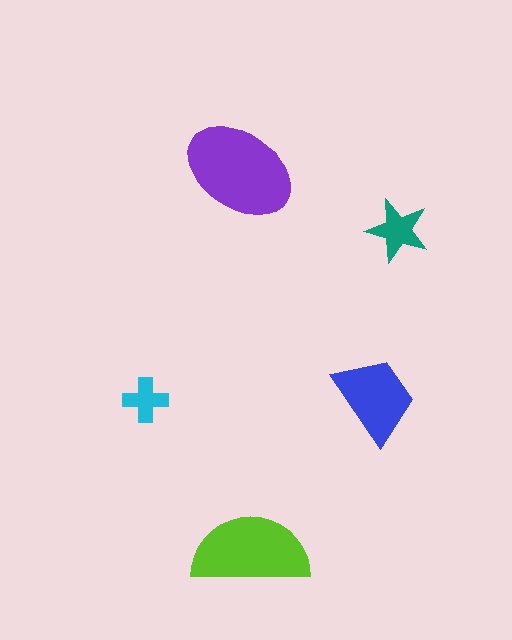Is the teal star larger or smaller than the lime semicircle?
Smaller.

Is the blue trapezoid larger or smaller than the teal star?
Larger.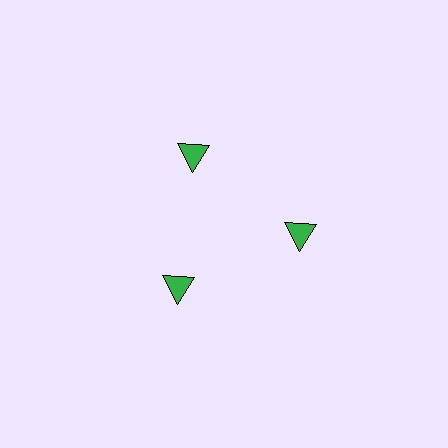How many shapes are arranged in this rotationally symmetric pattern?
There are 3 shapes, arranged in 3 groups of 1.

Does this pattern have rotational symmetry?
Yes, this pattern has 3-fold rotational symmetry. It looks the same after rotating 120 degrees around the center.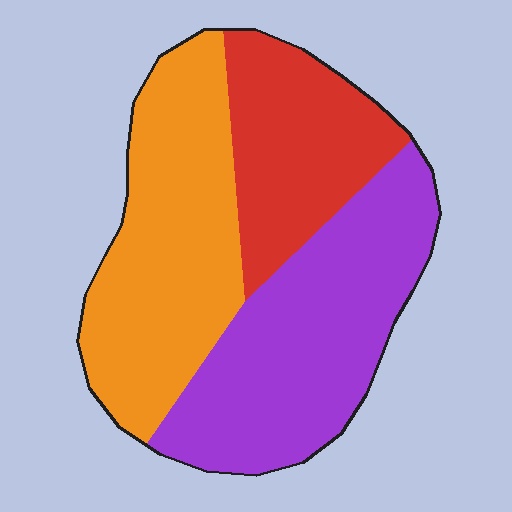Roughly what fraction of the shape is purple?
Purple takes up between a third and a half of the shape.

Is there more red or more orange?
Orange.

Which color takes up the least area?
Red, at roughly 25%.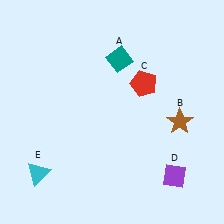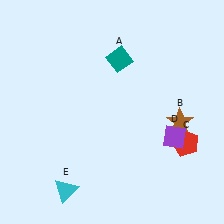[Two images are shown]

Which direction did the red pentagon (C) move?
The red pentagon (C) moved down.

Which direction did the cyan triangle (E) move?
The cyan triangle (E) moved right.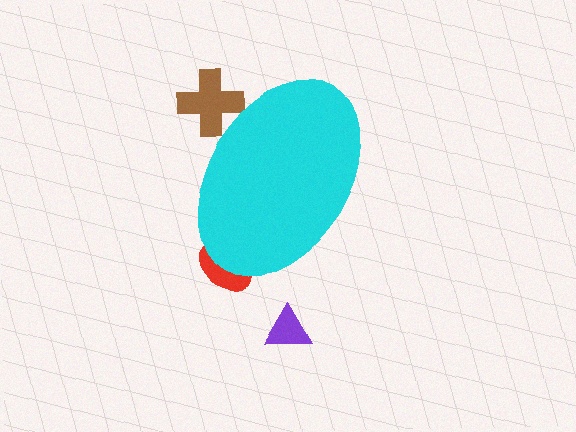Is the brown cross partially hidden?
Yes, the brown cross is partially hidden behind the cyan ellipse.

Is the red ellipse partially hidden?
Yes, the red ellipse is partially hidden behind the cyan ellipse.